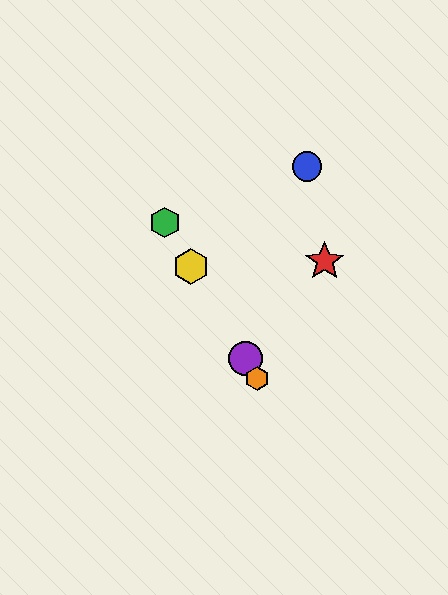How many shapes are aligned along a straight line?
4 shapes (the green hexagon, the yellow hexagon, the purple circle, the orange hexagon) are aligned along a straight line.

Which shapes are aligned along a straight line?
The green hexagon, the yellow hexagon, the purple circle, the orange hexagon are aligned along a straight line.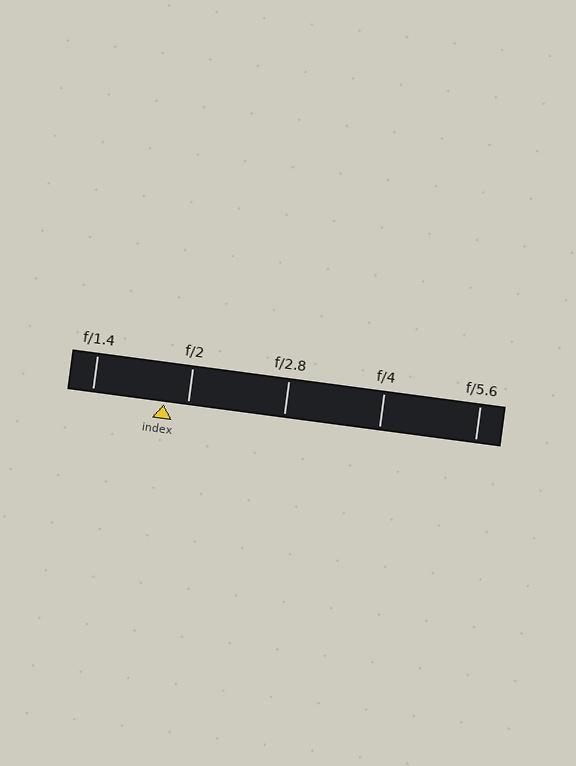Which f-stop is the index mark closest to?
The index mark is closest to f/2.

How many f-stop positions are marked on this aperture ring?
There are 5 f-stop positions marked.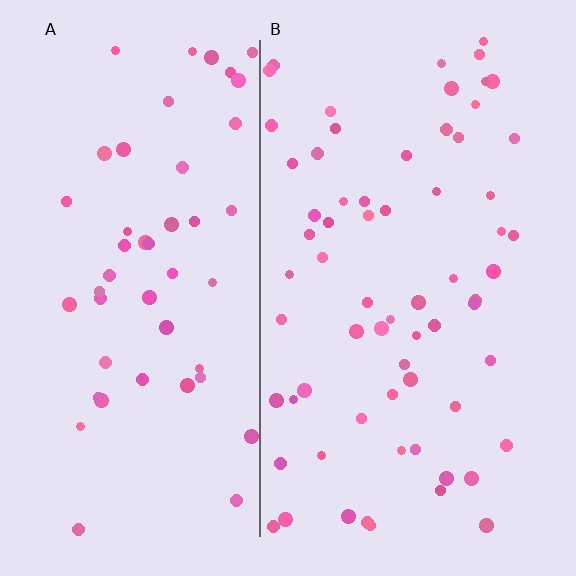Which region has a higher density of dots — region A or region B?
B (the right).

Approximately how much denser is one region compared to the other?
Approximately 1.4× — region B over region A.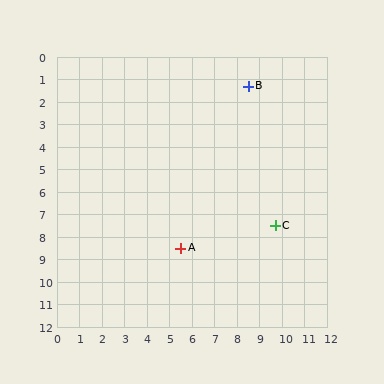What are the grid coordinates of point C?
Point C is at approximately (9.7, 7.5).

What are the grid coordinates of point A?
Point A is at approximately (5.5, 8.5).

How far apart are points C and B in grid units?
Points C and B are about 6.3 grid units apart.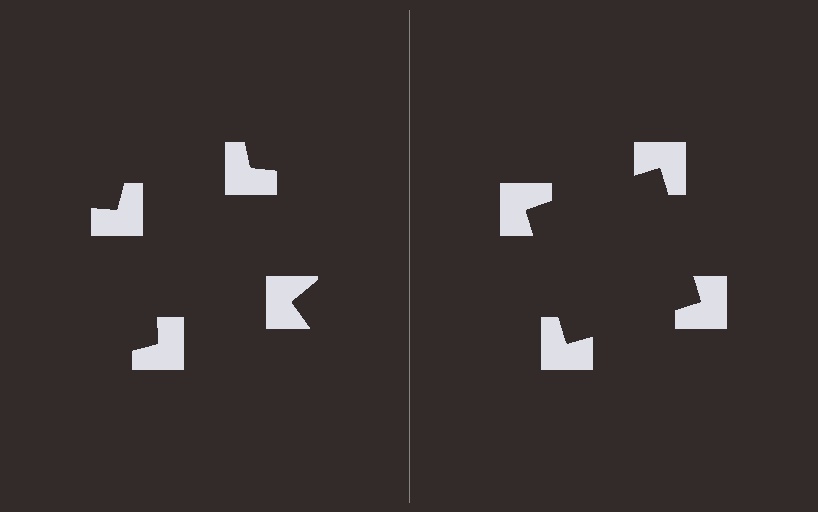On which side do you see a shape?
An illusory square appears on the right side. On the left side the wedge cuts are rotated, so no coherent shape forms.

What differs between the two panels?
The notched squares are positioned identically on both sides; only the wedge orientations differ. On the right they align to a square; on the left they are misaligned.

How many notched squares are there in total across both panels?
8 — 4 on each side.